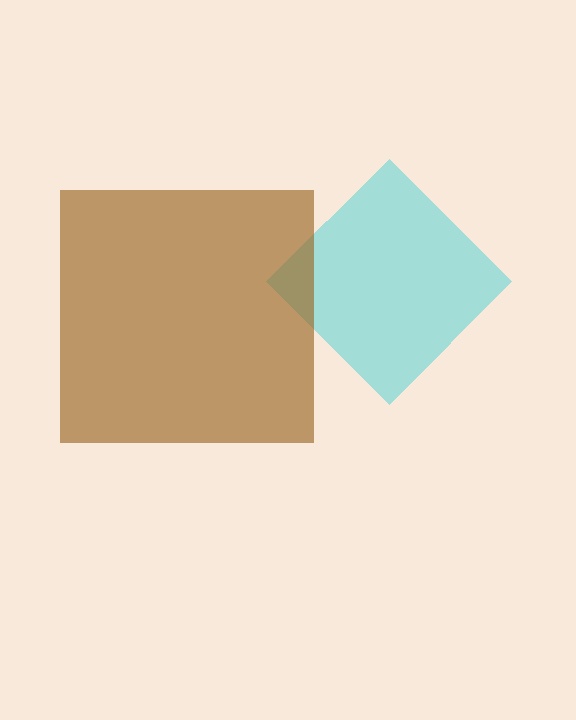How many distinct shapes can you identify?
There are 2 distinct shapes: a cyan diamond, a brown square.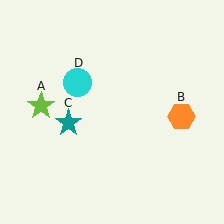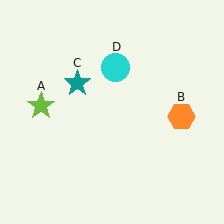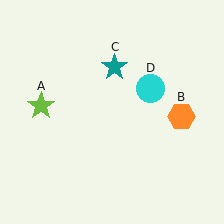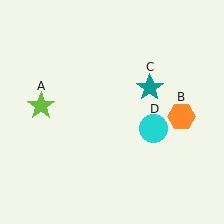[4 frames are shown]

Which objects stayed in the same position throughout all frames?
Lime star (object A) and orange hexagon (object B) remained stationary.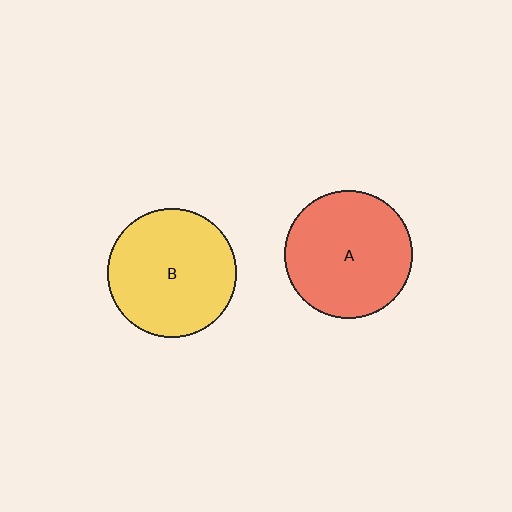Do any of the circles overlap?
No, none of the circles overlap.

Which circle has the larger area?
Circle B (yellow).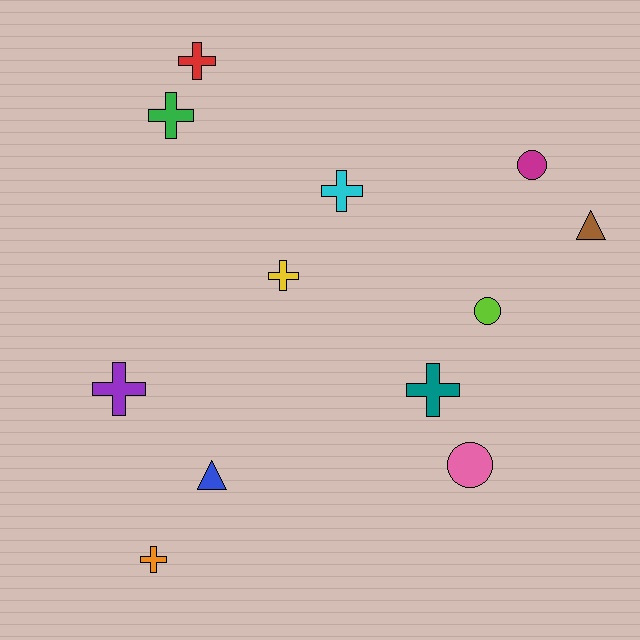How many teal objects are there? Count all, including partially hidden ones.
There is 1 teal object.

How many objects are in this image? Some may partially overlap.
There are 12 objects.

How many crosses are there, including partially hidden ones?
There are 7 crosses.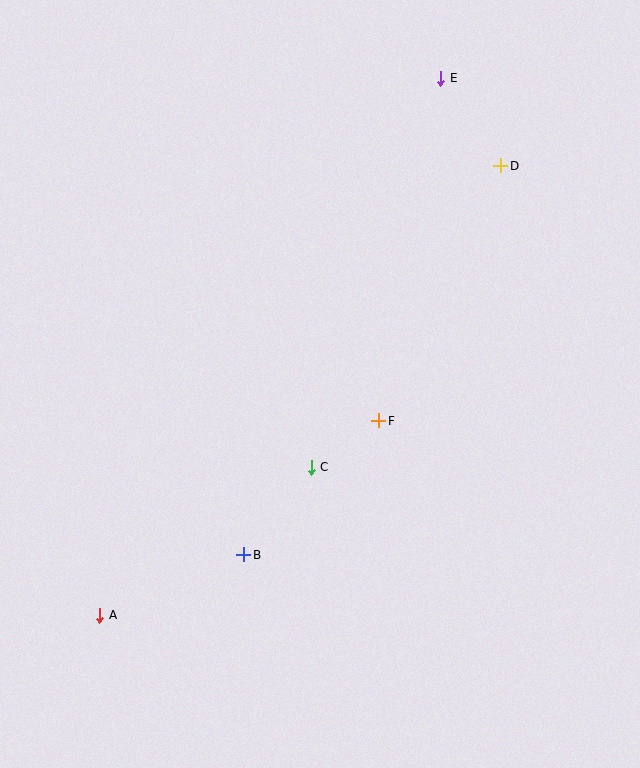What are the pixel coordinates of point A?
Point A is at (100, 615).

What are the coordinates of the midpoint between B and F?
The midpoint between B and F is at (311, 488).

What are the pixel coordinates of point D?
Point D is at (501, 166).